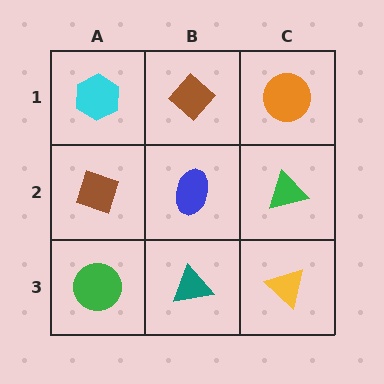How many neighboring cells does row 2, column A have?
3.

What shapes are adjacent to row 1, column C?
A green triangle (row 2, column C), a brown diamond (row 1, column B).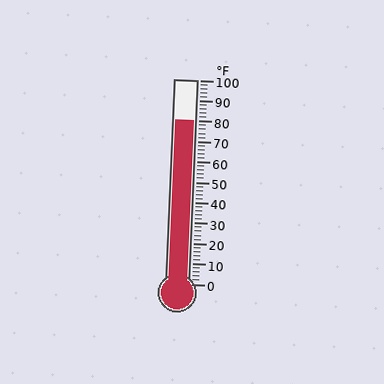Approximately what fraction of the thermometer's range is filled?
The thermometer is filled to approximately 80% of its range.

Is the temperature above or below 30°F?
The temperature is above 30°F.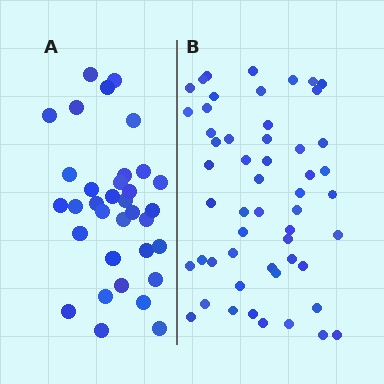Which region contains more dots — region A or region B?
Region B (the right region) has more dots.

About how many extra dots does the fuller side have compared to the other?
Region B has approximately 20 more dots than region A.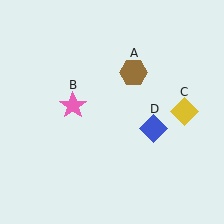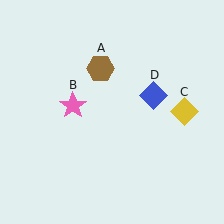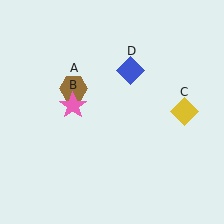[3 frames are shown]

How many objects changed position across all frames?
2 objects changed position: brown hexagon (object A), blue diamond (object D).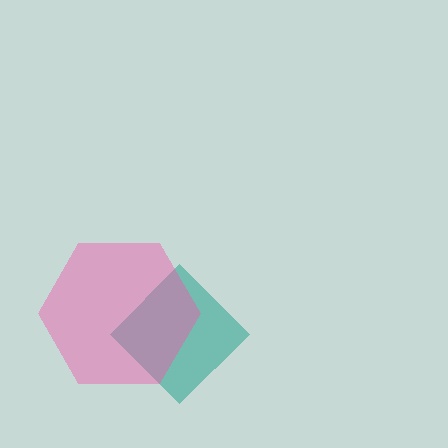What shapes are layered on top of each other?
The layered shapes are: a teal diamond, a pink hexagon.